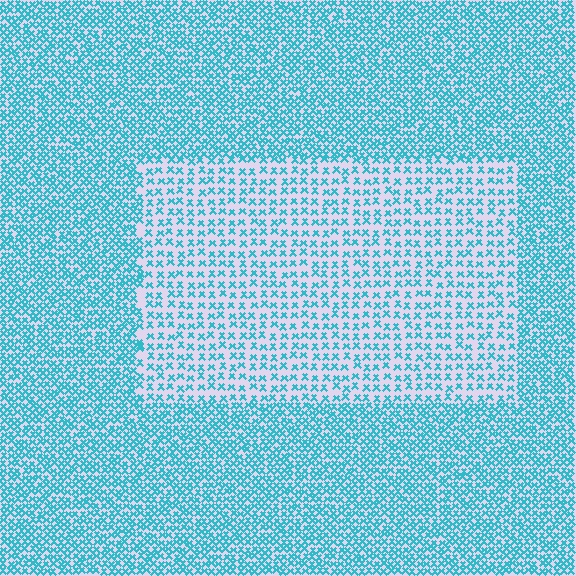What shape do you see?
I see a rectangle.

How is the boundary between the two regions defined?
The boundary is defined by a change in element density (approximately 2.1x ratio). All elements are the same color, size, and shape.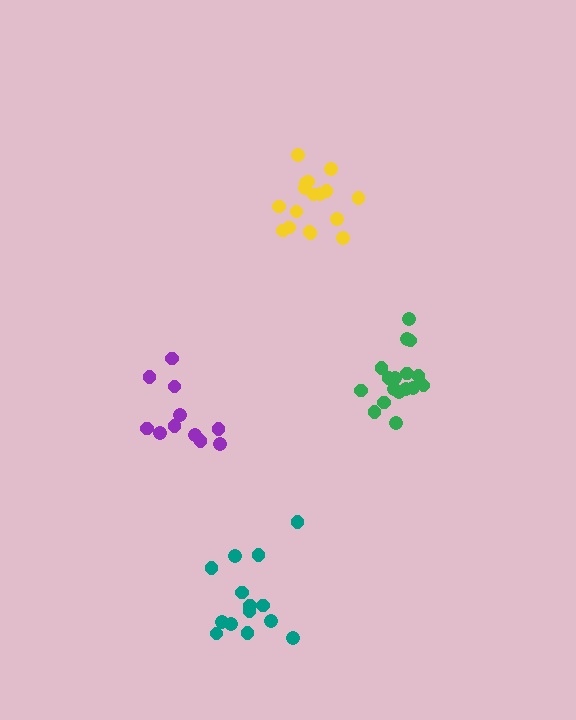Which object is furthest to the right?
The green cluster is rightmost.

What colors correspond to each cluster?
The clusters are colored: green, purple, teal, yellow.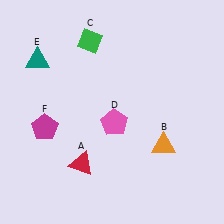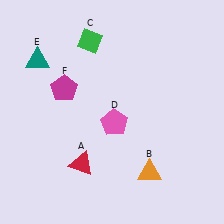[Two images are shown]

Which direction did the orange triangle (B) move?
The orange triangle (B) moved down.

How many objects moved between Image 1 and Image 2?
2 objects moved between the two images.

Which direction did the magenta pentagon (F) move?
The magenta pentagon (F) moved up.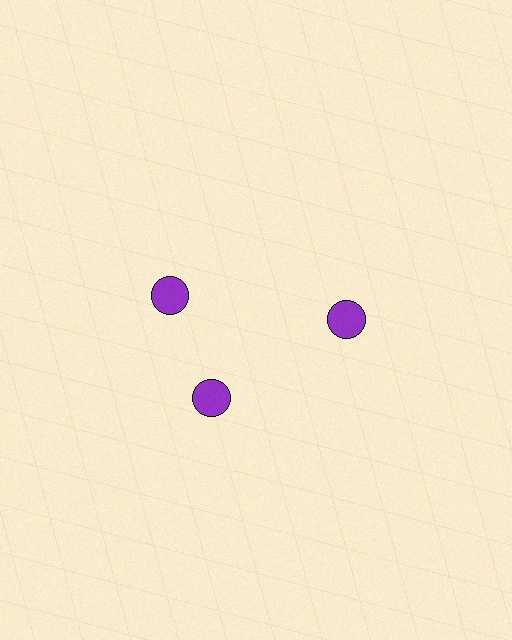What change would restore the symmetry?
The symmetry would be restored by rotating it back into even spacing with its neighbors so that all 3 circles sit at equal angles and equal distance from the center.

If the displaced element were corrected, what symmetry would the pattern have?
It would have 3-fold rotational symmetry — the pattern would map onto itself every 120 degrees.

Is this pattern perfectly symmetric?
No. The 3 purple circles are arranged in a ring, but one element near the 11 o'clock position is rotated out of alignment along the ring, breaking the 3-fold rotational symmetry.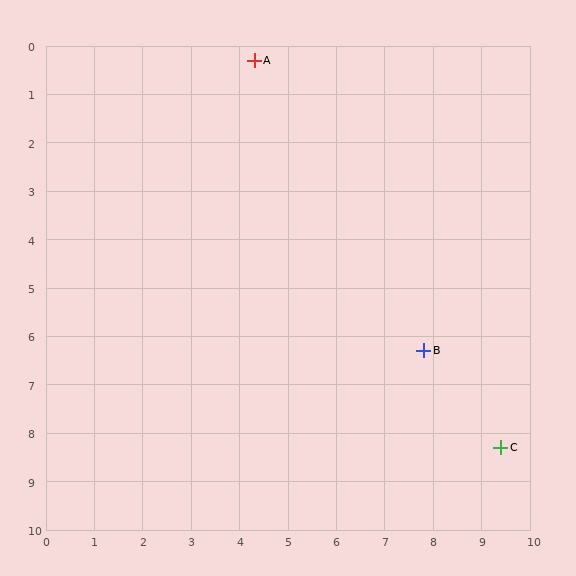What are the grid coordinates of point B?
Point B is at approximately (7.8, 6.3).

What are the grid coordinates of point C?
Point C is at approximately (9.4, 8.3).